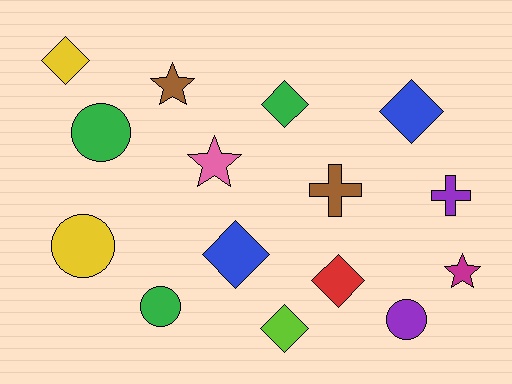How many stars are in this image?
There are 3 stars.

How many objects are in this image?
There are 15 objects.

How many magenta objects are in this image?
There is 1 magenta object.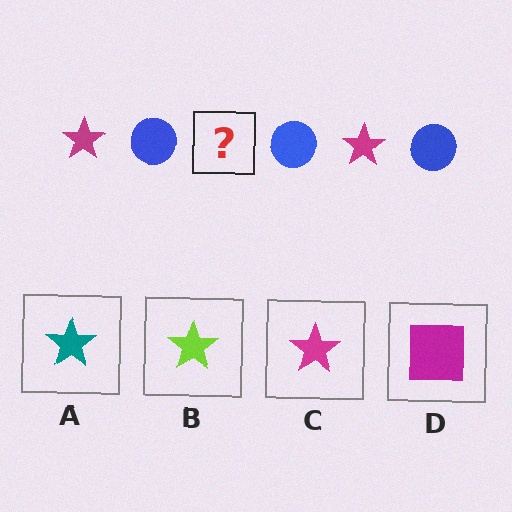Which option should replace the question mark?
Option C.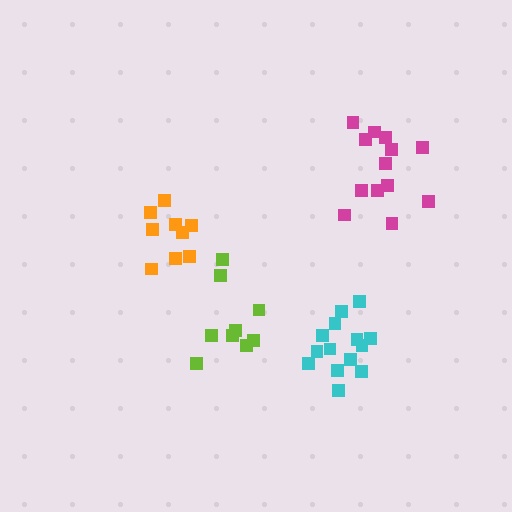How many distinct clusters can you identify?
There are 4 distinct clusters.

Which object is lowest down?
The lime cluster is bottommost.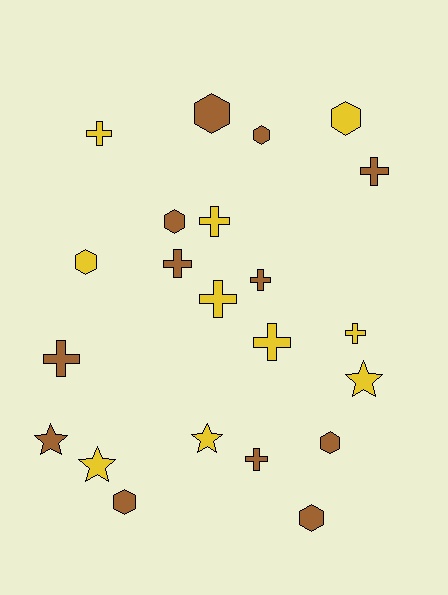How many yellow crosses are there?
There are 5 yellow crosses.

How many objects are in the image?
There are 22 objects.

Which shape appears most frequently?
Cross, with 10 objects.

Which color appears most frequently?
Brown, with 12 objects.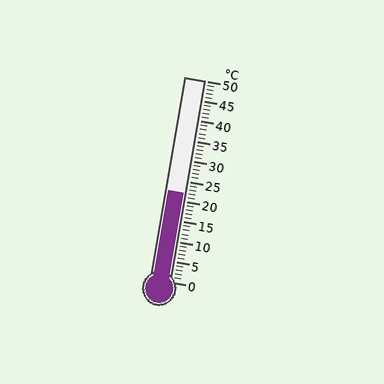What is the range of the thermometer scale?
The thermometer scale ranges from 0°C to 50°C.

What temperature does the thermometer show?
The thermometer shows approximately 22°C.